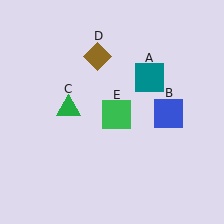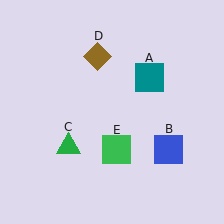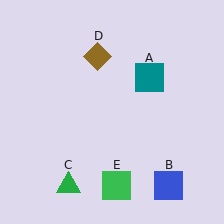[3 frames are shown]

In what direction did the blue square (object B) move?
The blue square (object B) moved down.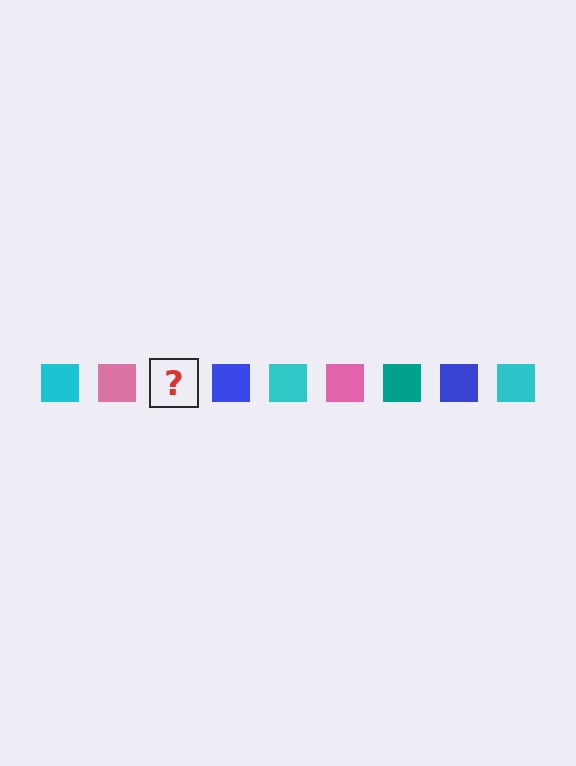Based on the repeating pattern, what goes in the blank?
The blank should be a teal square.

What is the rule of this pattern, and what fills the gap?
The rule is that the pattern cycles through cyan, pink, teal, blue squares. The gap should be filled with a teal square.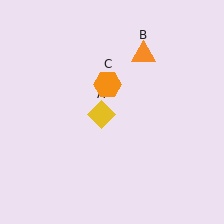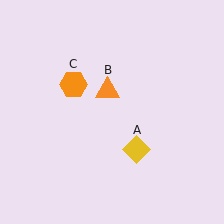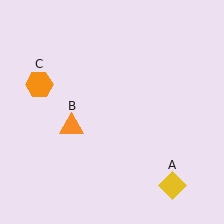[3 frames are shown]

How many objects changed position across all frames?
3 objects changed position: yellow diamond (object A), orange triangle (object B), orange hexagon (object C).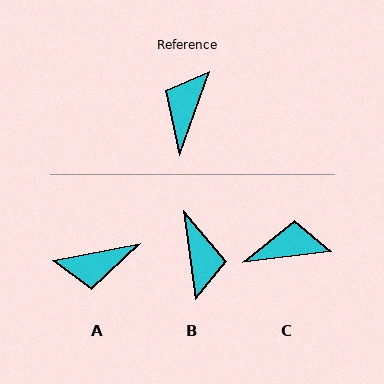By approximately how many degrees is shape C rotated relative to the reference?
Approximately 63 degrees clockwise.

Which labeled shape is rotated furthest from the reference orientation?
B, about 152 degrees away.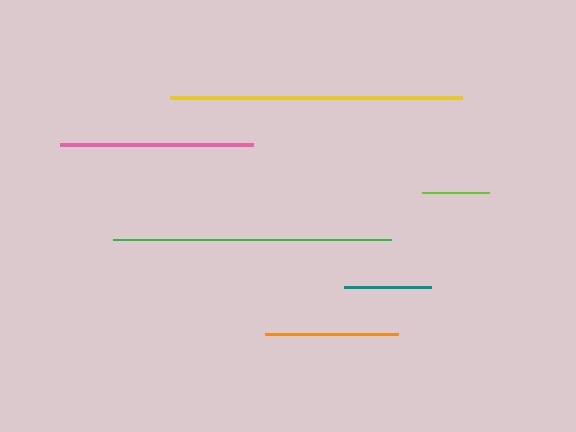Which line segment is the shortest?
The lime line is the shortest at approximately 67 pixels.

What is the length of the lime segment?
The lime segment is approximately 67 pixels long.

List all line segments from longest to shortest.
From longest to shortest: yellow, green, pink, orange, teal, lime.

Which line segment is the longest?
The yellow line is the longest at approximately 292 pixels.